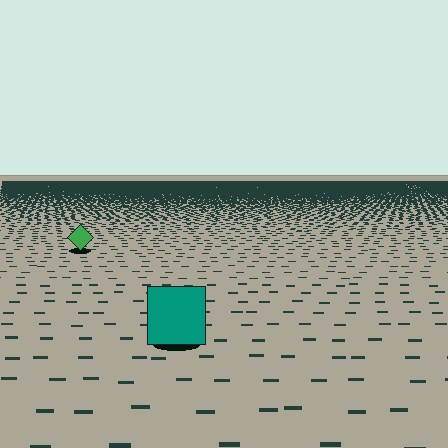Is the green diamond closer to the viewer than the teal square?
No. The teal square is closer — you can tell from the texture gradient: the ground texture is coarser near it.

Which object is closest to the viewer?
The teal square is closest. The texture marks near it are larger and more spread out.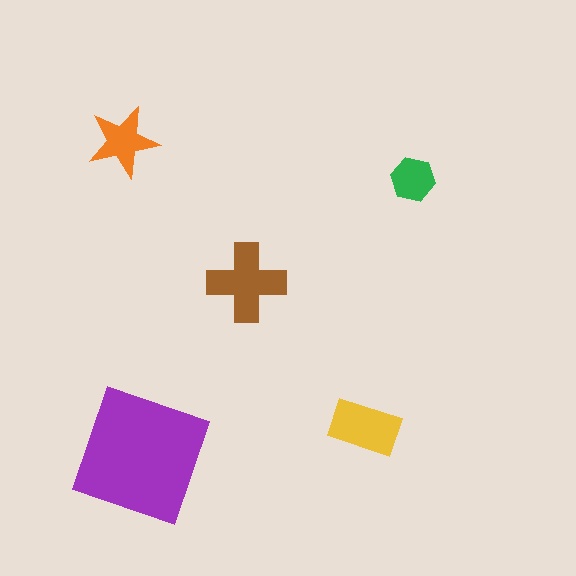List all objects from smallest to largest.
The green hexagon, the orange star, the yellow rectangle, the brown cross, the purple square.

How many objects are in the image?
There are 5 objects in the image.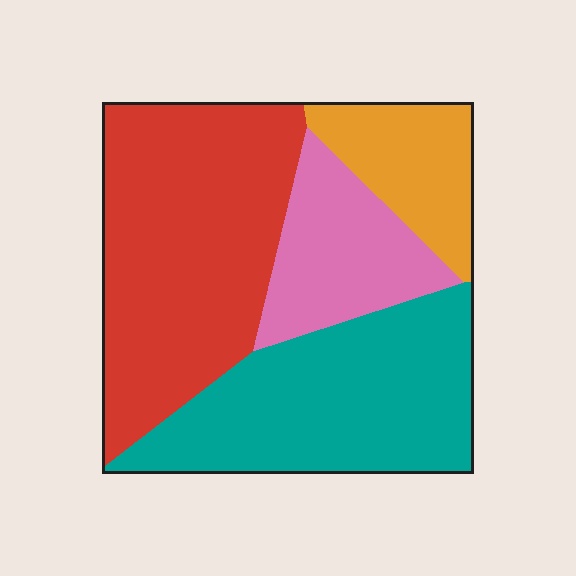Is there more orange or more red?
Red.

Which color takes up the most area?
Red, at roughly 40%.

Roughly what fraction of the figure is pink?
Pink takes up about one sixth (1/6) of the figure.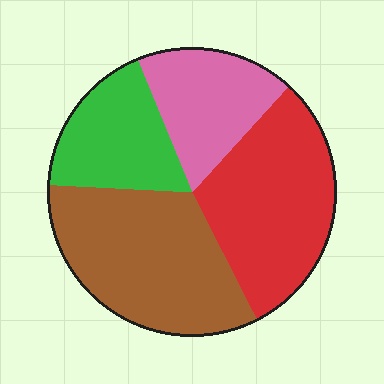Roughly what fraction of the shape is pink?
Pink covers around 20% of the shape.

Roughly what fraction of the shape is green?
Green takes up about one sixth (1/6) of the shape.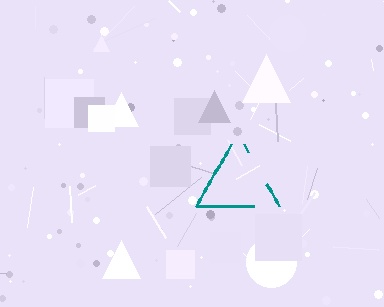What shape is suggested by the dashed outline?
The dashed outline suggests a triangle.